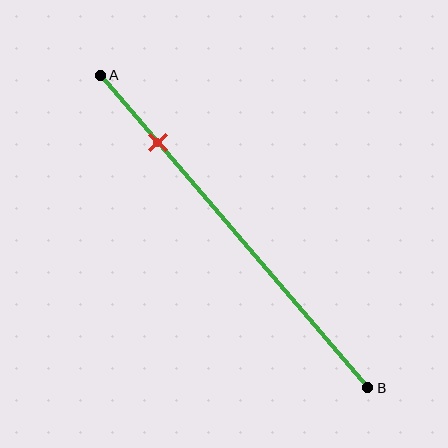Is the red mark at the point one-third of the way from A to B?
No, the mark is at about 20% from A, not at the 33% one-third point.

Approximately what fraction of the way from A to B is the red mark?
The red mark is approximately 20% of the way from A to B.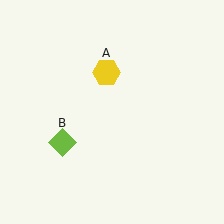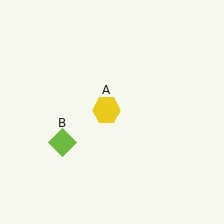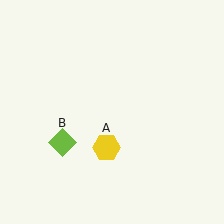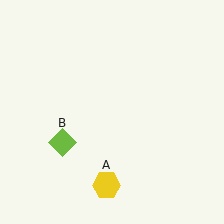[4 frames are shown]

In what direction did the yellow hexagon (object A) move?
The yellow hexagon (object A) moved down.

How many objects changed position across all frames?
1 object changed position: yellow hexagon (object A).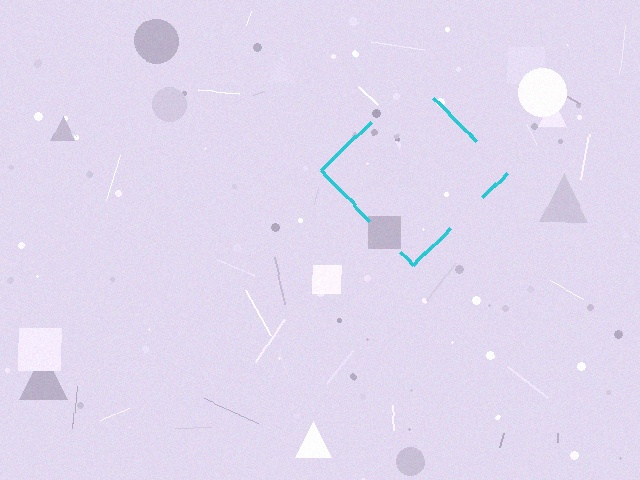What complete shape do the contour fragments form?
The contour fragments form a diamond.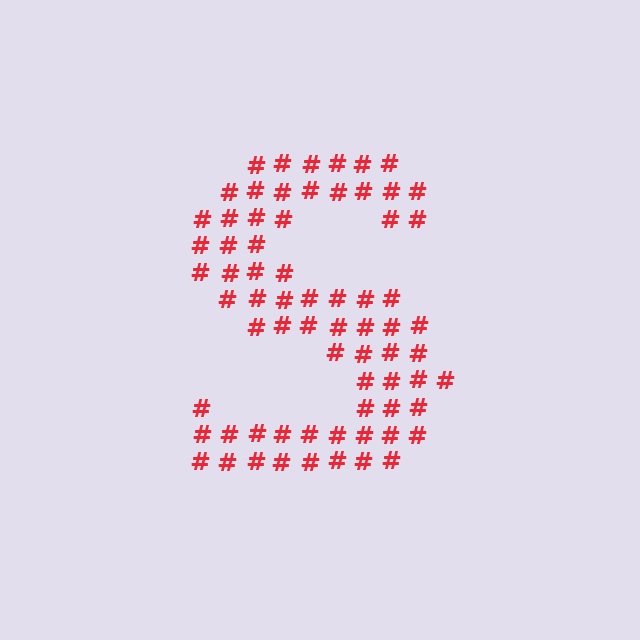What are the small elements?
The small elements are hash symbols.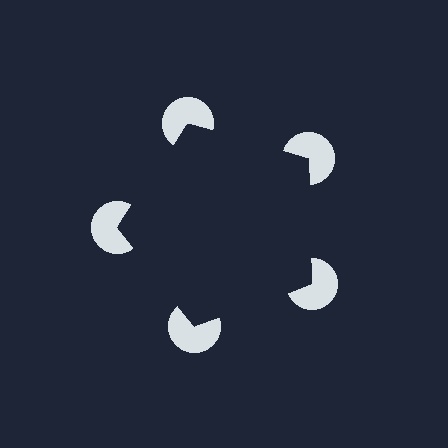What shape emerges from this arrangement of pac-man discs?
An illusory pentagon — its edges are inferred from the aligned wedge cuts in the pac-man discs, not physically drawn.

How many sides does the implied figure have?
5 sides.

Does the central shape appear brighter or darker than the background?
It typically appears slightly darker than the background, even though no actual brightness change is drawn.